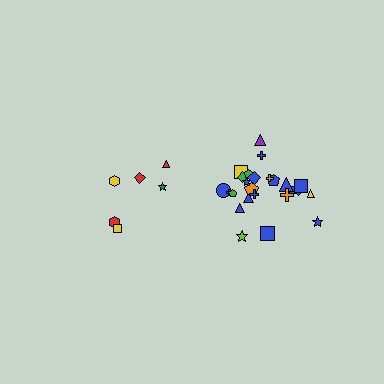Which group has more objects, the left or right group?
The right group.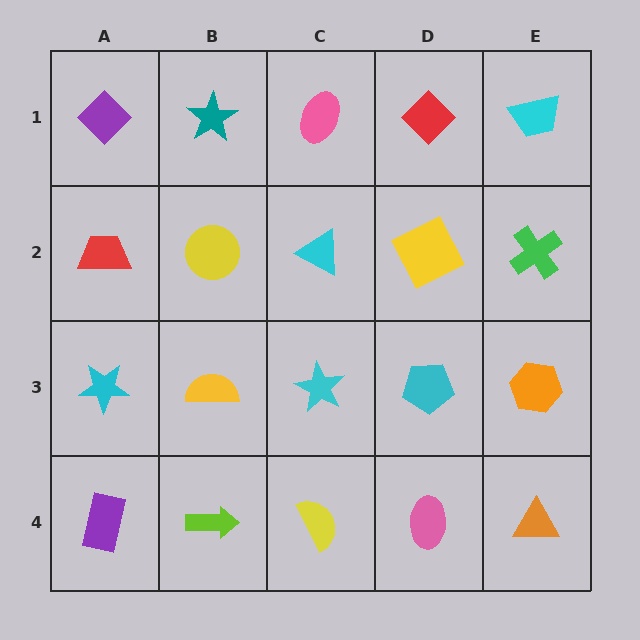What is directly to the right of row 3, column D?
An orange hexagon.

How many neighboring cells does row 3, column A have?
3.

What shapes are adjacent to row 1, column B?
A yellow circle (row 2, column B), a purple diamond (row 1, column A), a pink ellipse (row 1, column C).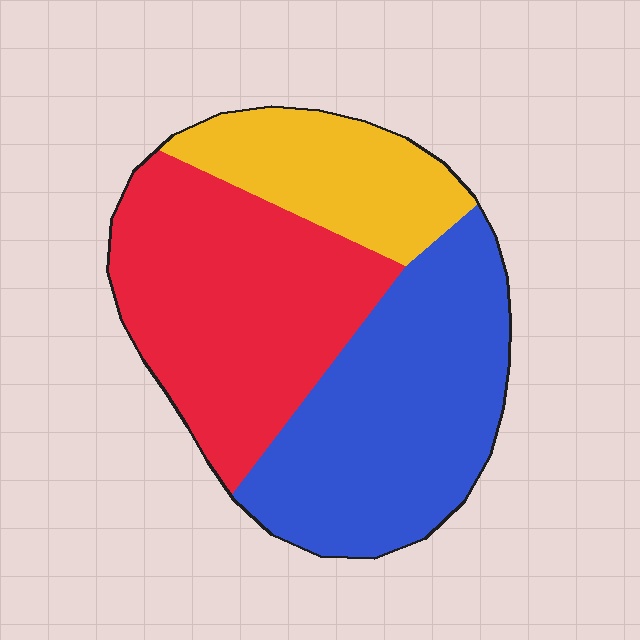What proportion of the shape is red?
Red takes up between a third and a half of the shape.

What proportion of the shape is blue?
Blue takes up between a quarter and a half of the shape.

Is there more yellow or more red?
Red.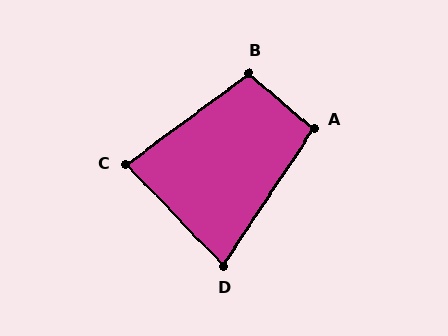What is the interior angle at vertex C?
Approximately 83 degrees (acute).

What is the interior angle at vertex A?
Approximately 97 degrees (obtuse).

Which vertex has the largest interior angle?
B, at approximately 103 degrees.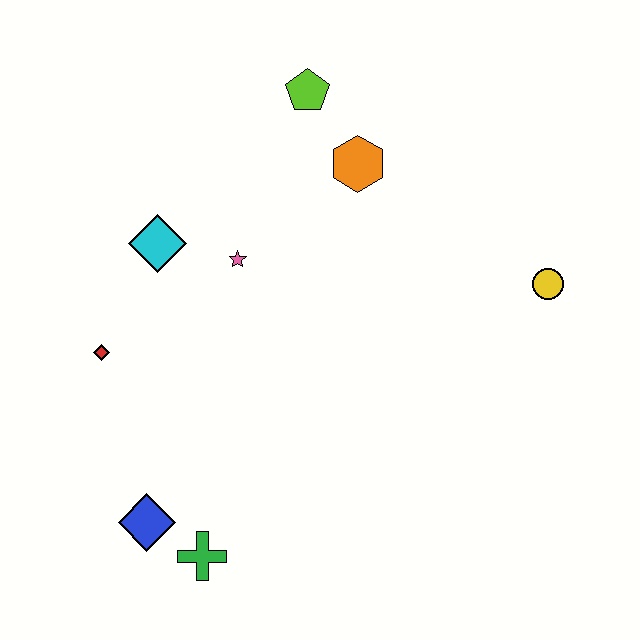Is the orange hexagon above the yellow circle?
Yes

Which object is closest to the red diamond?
The cyan diamond is closest to the red diamond.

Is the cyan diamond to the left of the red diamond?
No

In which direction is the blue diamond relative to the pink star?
The blue diamond is below the pink star.